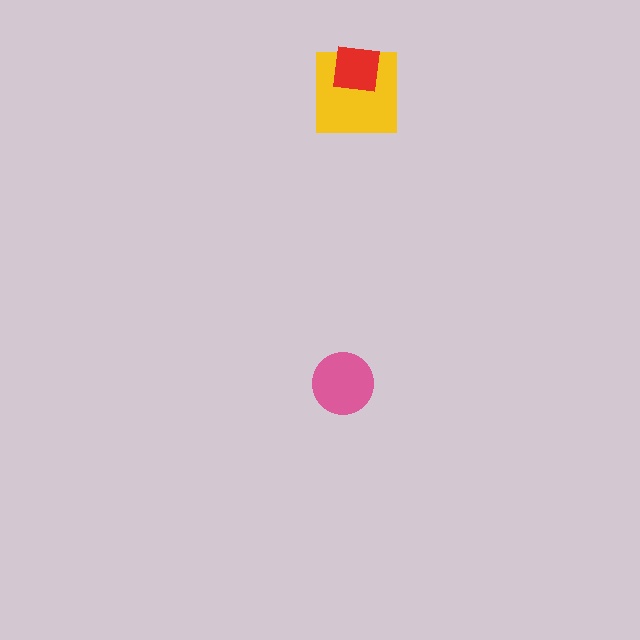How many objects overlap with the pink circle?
0 objects overlap with the pink circle.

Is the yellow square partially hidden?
Yes, it is partially covered by another shape.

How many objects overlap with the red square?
1 object overlaps with the red square.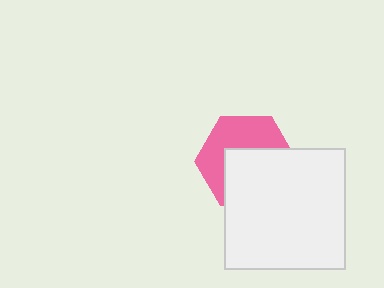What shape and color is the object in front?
The object in front is a white square.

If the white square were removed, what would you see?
You would see the complete pink hexagon.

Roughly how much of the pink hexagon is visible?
About half of it is visible (roughly 47%).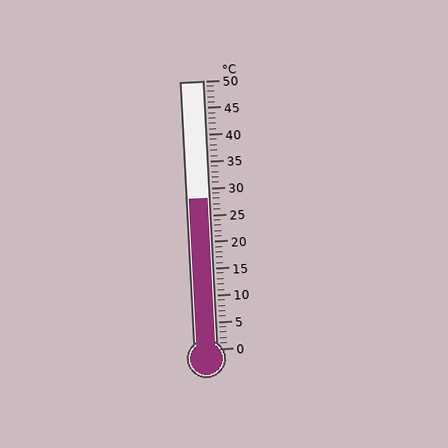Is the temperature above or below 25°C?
The temperature is above 25°C.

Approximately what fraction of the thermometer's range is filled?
The thermometer is filled to approximately 55% of its range.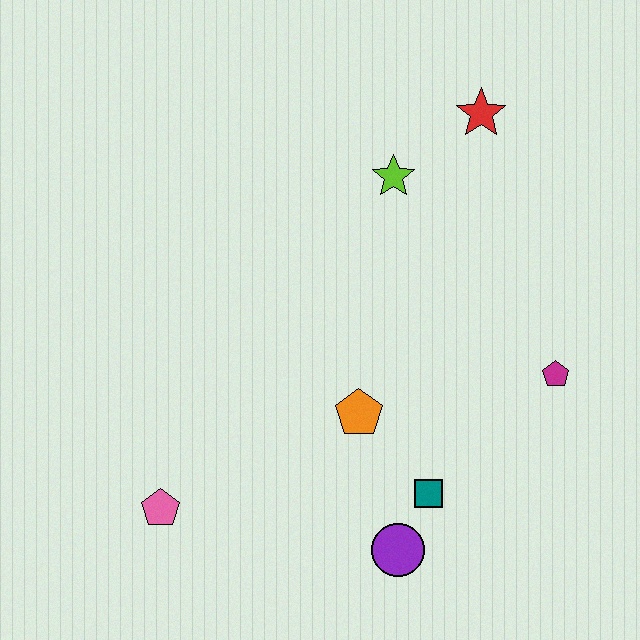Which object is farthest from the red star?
The pink pentagon is farthest from the red star.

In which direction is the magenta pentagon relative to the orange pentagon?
The magenta pentagon is to the right of the orange pentagon.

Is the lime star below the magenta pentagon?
No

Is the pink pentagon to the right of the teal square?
No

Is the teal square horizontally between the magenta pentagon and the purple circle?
Yes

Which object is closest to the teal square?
The purple circle is closest to the teal square.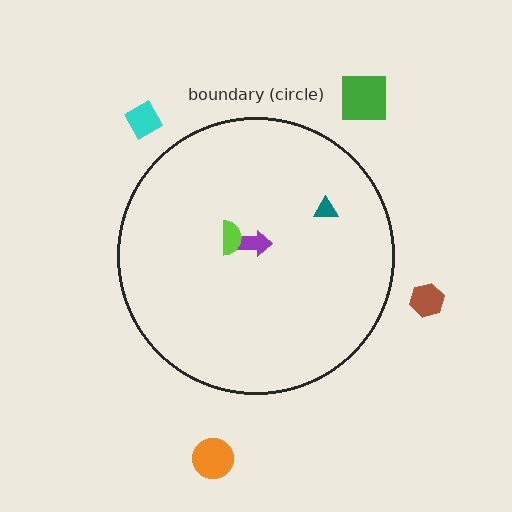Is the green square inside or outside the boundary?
Outside.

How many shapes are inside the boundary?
3 inside, 4 outside.